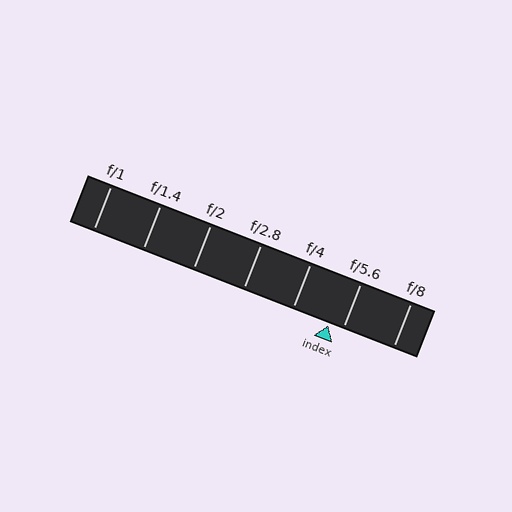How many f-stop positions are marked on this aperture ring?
There are 7 f-stop positions marked.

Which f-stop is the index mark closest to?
The index mark is closest to f/5.6.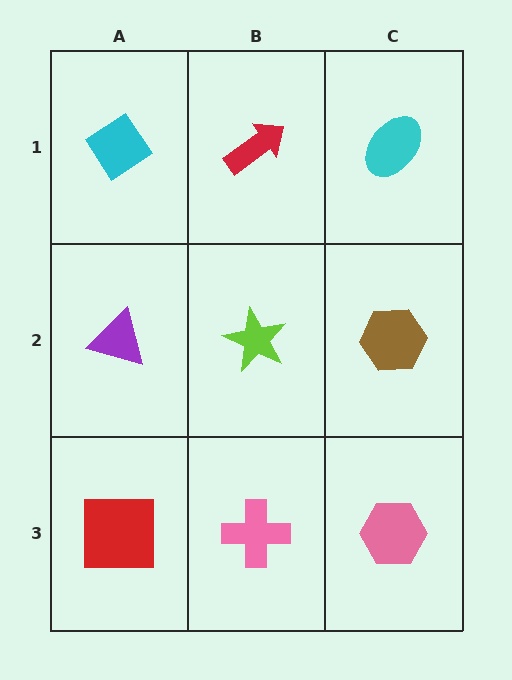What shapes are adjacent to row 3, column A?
A purple triangle (row 2, column A), a pink cross (row 3, column B).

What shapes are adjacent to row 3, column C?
A brown hexagon (row 2, column C), a pink cross (row 3, column B).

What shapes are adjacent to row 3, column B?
A lime star (row 2, column B), a red square (row 3, column A), a pink hexagon (row 3, column C).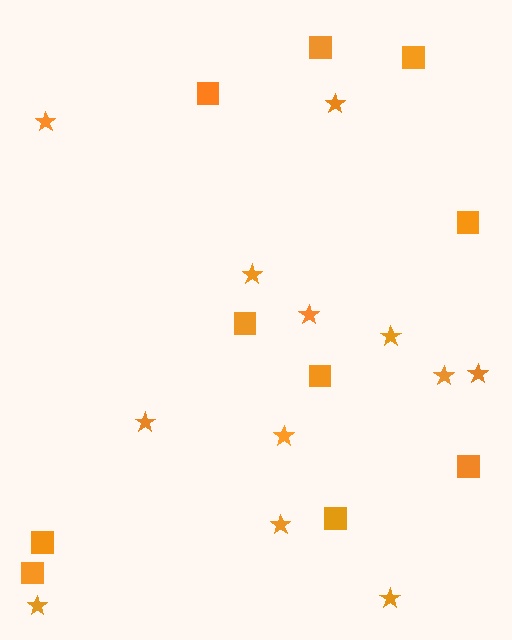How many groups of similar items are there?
There are 2 groups: one group of stars (12) and one group of squares (10).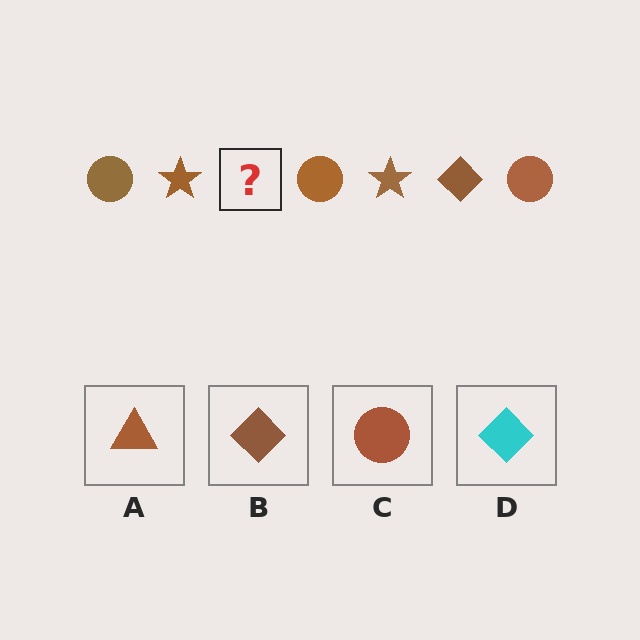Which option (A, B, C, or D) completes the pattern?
B.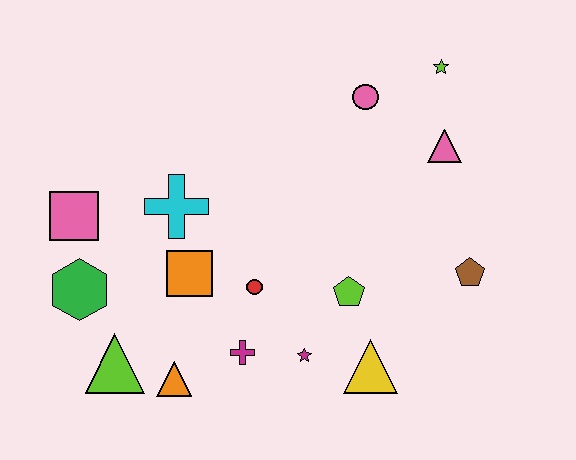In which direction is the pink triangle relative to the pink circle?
The pink triangle is to the right of the pink circle.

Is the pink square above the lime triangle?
Yes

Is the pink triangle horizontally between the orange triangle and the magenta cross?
No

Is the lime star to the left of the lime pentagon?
No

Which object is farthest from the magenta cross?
The lime star is farthest from the magenta cross.